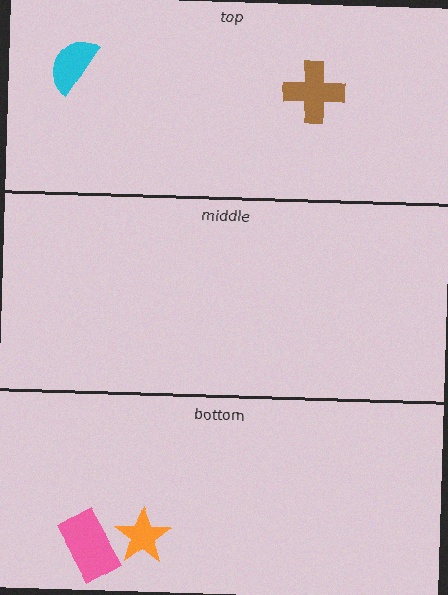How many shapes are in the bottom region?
2.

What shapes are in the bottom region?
The orange star, the pink rectangle.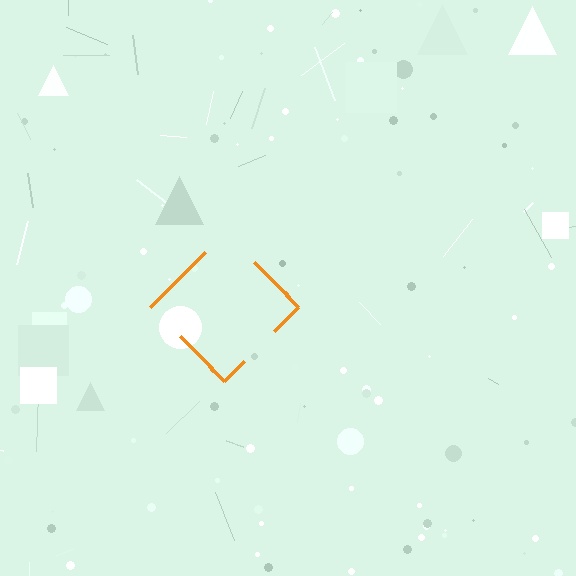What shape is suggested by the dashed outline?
The dashed outline suggests a diamond.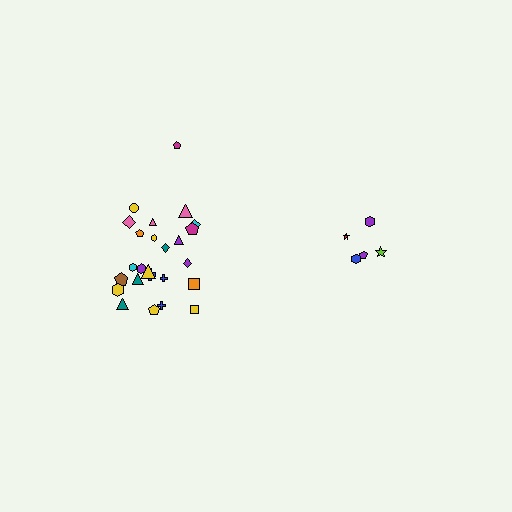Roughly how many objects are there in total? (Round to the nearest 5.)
Roughly 30 objects in total.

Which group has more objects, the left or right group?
The left group.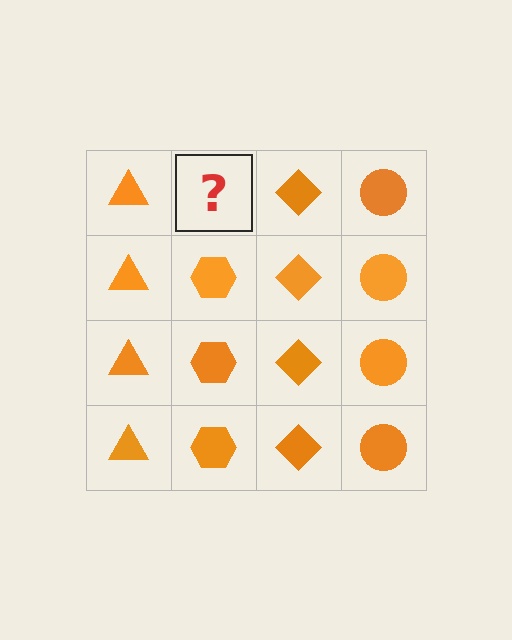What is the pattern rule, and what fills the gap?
The rule is that each column has a consistent shape. The gap should be filled with an orange hexagon.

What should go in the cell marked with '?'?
The missing cell should contain an orange hexagon.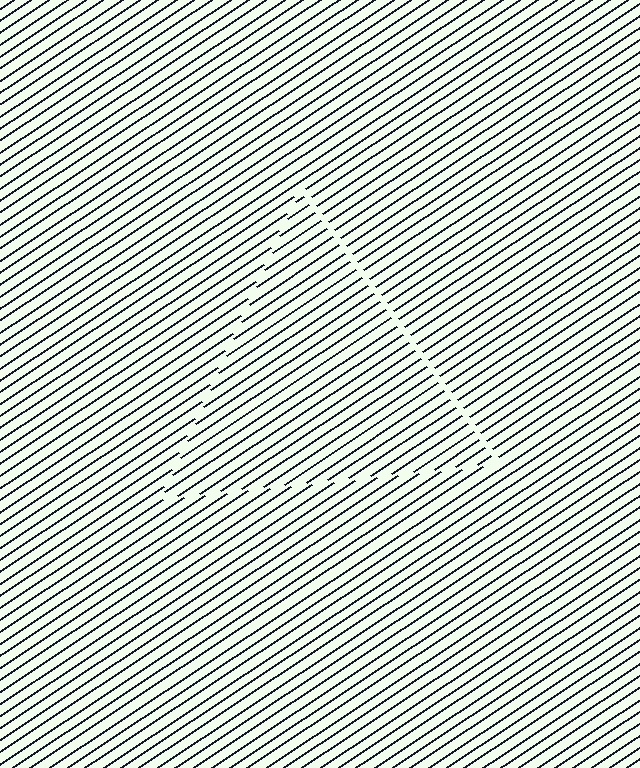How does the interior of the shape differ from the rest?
The interior of the shape contains the same grating, shifted by half a period — the contour is defined by the phase discontinuity where line-ends from the inner and outer gratings abut.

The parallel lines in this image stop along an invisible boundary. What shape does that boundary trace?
An illusory triangle. The interior of the shape contains the same grating, shifted by half a period — the contour is defined by the phase discontinuity where line-ends from the inner and outer gratings abut.